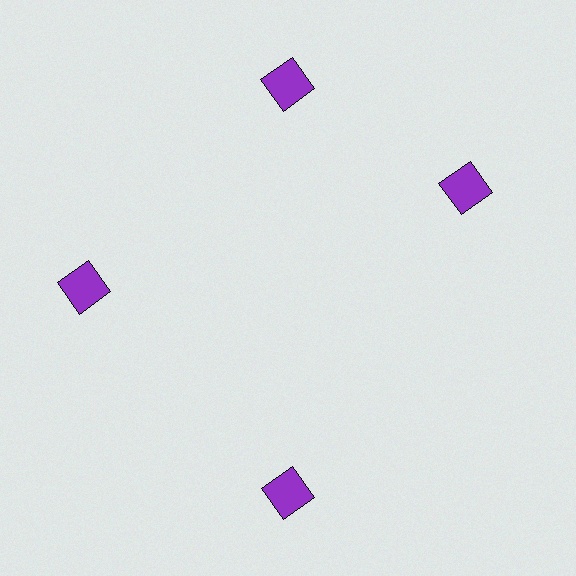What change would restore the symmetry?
The symmetry would be restored by rotating it back into even spacing with its neighbors so that all 4 squares sit at equal angles and equal distance from the center.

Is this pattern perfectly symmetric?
No. The 4 purple squares are arranged in a ring, but one element near the 3 o'clock position is rotated out of alignment along the ring, breaking the 4-fold rotational symmetry.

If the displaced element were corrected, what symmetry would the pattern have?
It would have 4-fold rotational symmetry — the pattern would map onto itself every 90 degrees.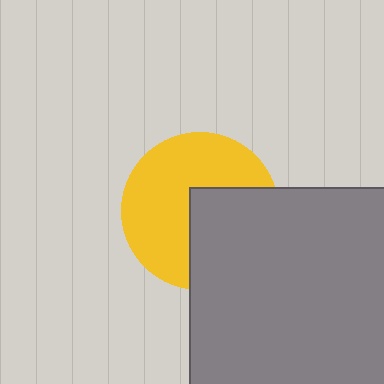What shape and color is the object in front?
The object in front is a gray square.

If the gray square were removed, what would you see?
You would see the complete yellow circle.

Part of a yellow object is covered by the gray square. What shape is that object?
It is a circle.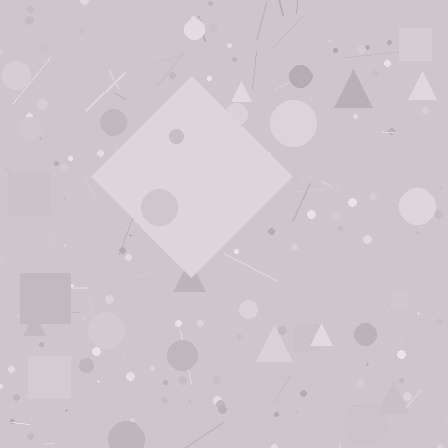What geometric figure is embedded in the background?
A diamond is embedded in the background.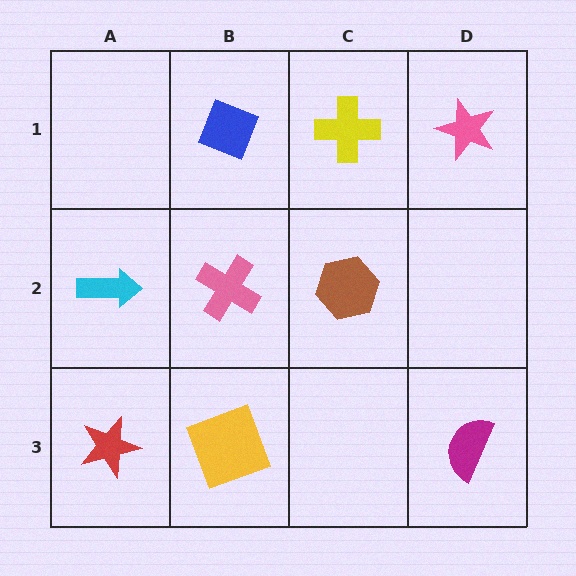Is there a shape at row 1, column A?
No, that cell is empty.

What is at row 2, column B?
A pink cross.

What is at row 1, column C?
A yellow cross.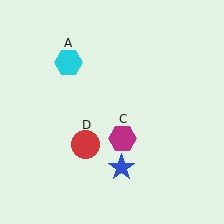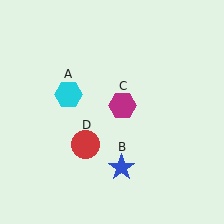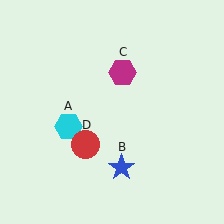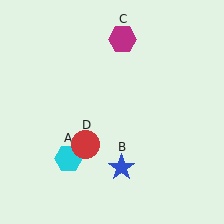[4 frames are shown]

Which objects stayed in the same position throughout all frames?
Blue star (object B) and red circle (object D) remained stationary.